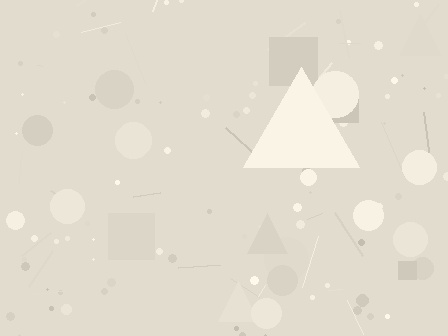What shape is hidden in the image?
A triangle is hidden in the image.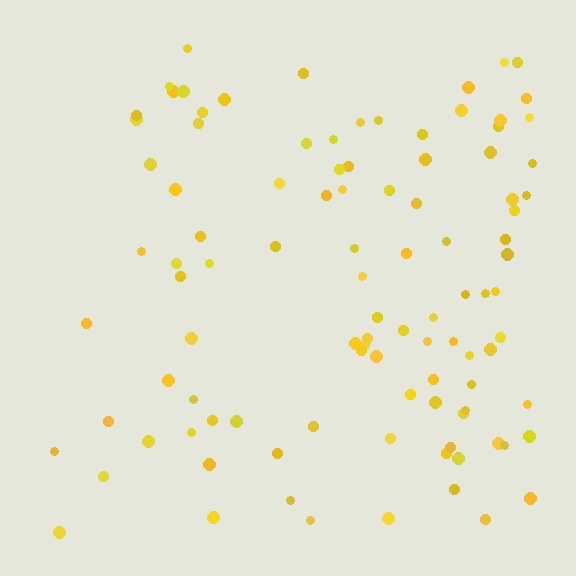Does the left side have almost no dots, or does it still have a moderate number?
Still a moderate number, just noticeably fewer than the right.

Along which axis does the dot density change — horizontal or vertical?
Horizontal.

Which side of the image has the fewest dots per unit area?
The left.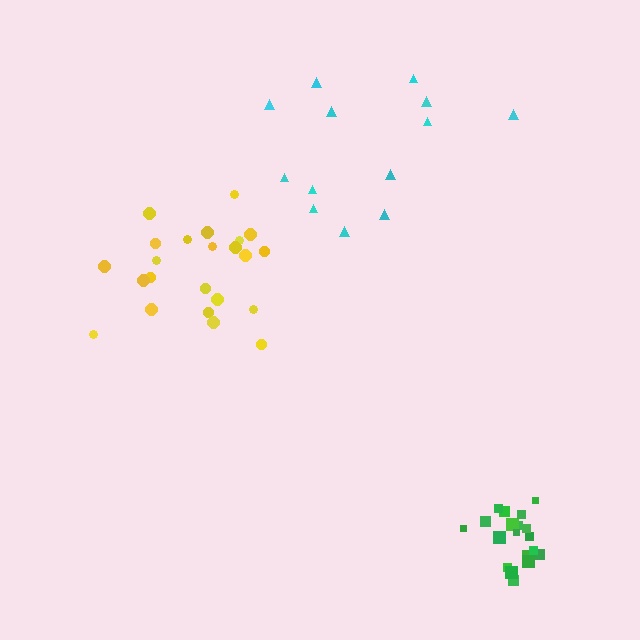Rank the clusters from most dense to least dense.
green, yellow, cyan.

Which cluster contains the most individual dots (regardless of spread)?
Yellow (23).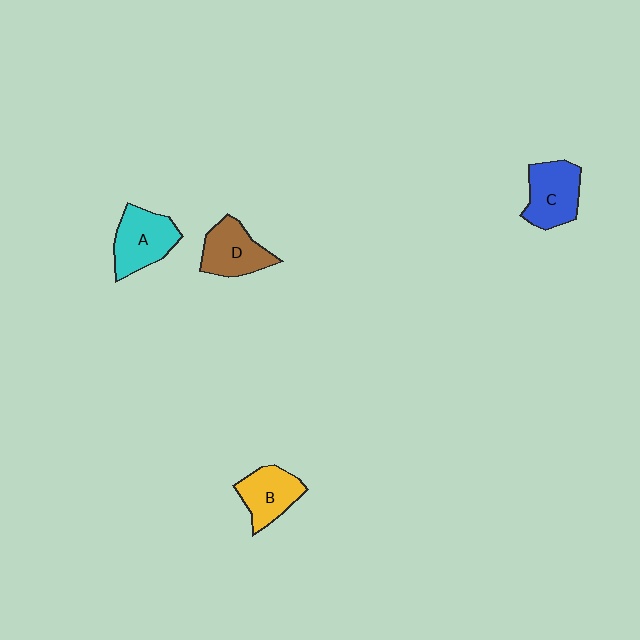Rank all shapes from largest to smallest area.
From largest to smallest: A (cyan), C (blue), D (brown), B (yellow).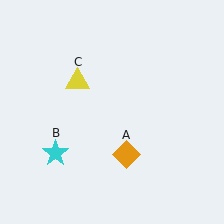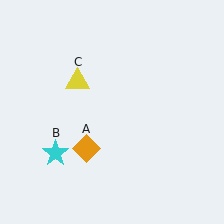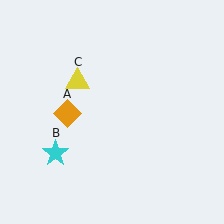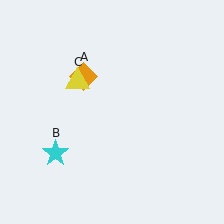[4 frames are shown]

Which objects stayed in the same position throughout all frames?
Cyan star (object B) and yellow triangle (object C) remained stationary.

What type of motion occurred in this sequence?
The orange diamond (object A) rotated clockwise around the center of the scene.